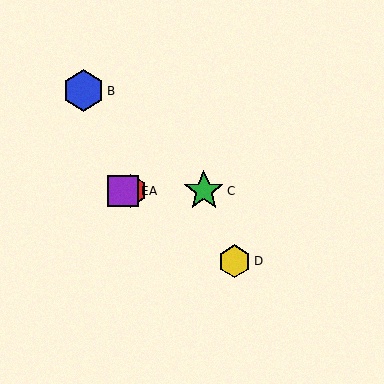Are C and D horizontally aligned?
No, C is at y≈191 and D is at y≈261.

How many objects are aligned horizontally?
3 objects (A, C, E) are aligned horizontally.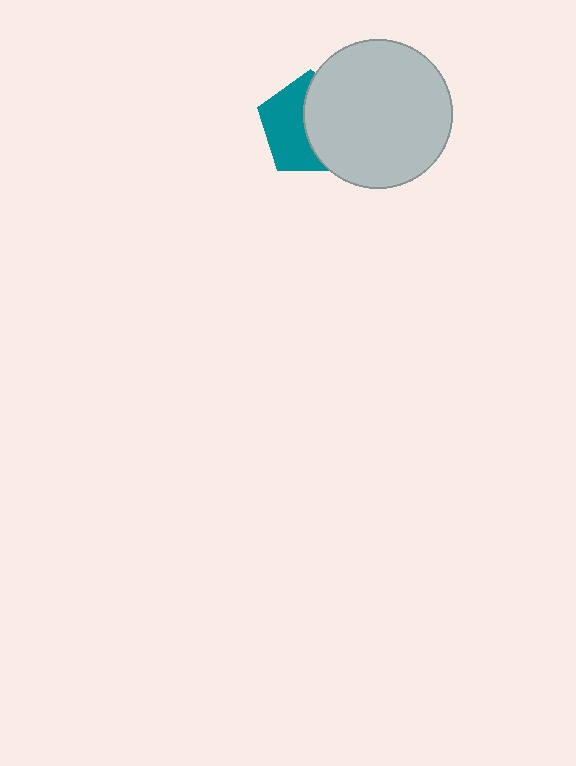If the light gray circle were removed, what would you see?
You would see the complete teal pentagon.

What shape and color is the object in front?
The object in front is a light gray circle.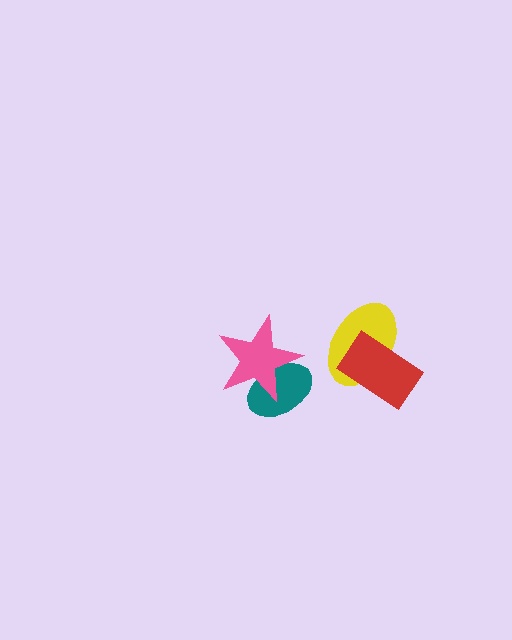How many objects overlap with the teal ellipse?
1 object overlaps with the teal ellipse.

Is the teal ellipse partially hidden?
Yes, it is partially covered by another shape.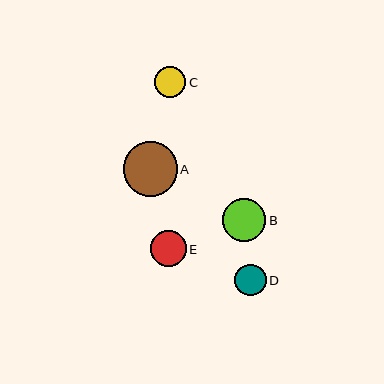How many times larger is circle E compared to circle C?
Circle E is approximately 1.2 times the size of circle C.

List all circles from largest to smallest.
From largest to smallest: A, B, E, D, C.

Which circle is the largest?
Circle A is the largest with a size of approximately 54 pixels.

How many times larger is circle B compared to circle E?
Circle B is approximately 1.2 times the size of circle E.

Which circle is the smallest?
Circle C is the smallest with a size of approximately 31 pixels.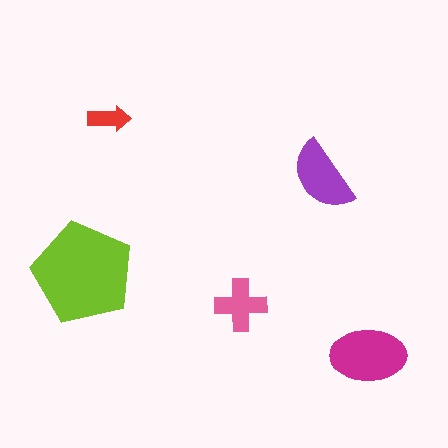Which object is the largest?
The lime pentagon.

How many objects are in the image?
There are 5 objects in the image.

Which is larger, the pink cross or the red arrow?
The pink cross.